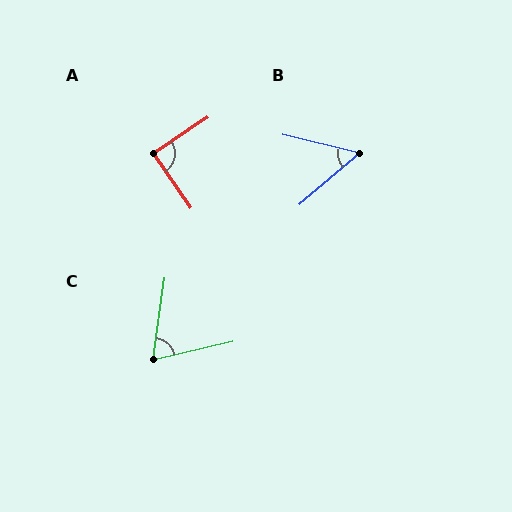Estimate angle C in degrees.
Approximately 69 degrees.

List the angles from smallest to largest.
B (54°), C (69°), A (90°).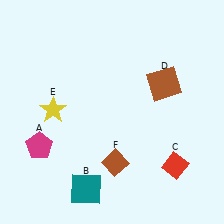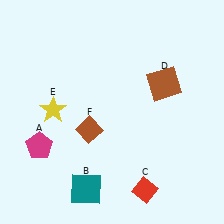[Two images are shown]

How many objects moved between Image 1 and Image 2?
2 objects moved between the two images.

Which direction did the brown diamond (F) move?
The brown diamond (F) moved up.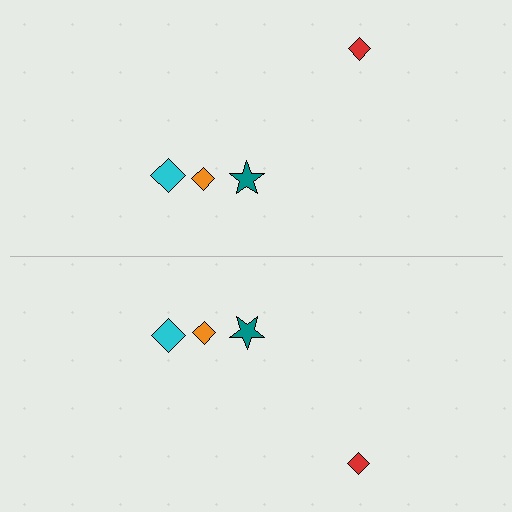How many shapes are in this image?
There are 8 shapes in this image.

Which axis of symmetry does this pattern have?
The pattern has a horizontal axis of symmetry running through the center of the image.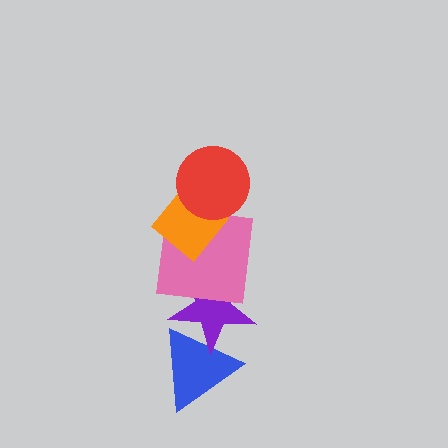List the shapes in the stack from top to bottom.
From top to bottom: the red circle, the orange diamond, the pink square, the purple star, the blue triangle.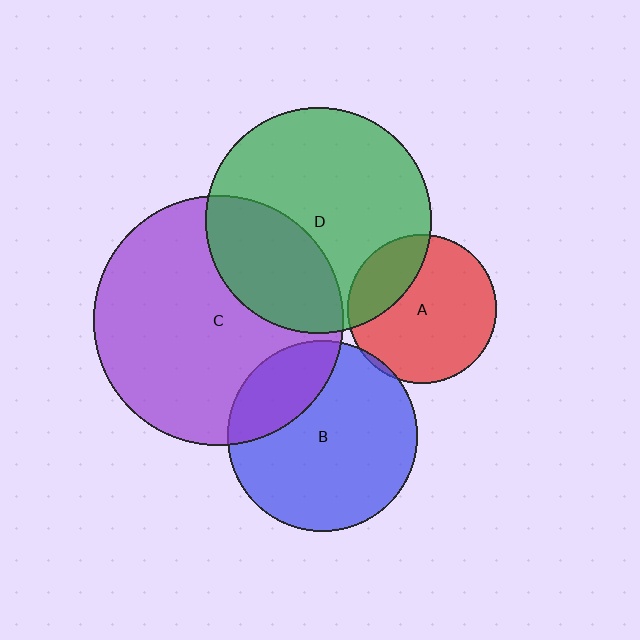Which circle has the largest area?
Circle C (purple).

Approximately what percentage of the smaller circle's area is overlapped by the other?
Approximately 25%.